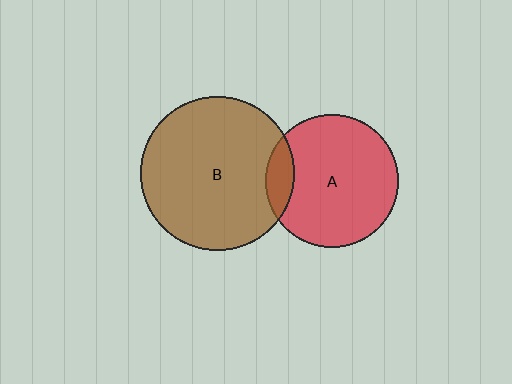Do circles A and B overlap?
Yes.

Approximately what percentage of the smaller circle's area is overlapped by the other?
Approximately 15%.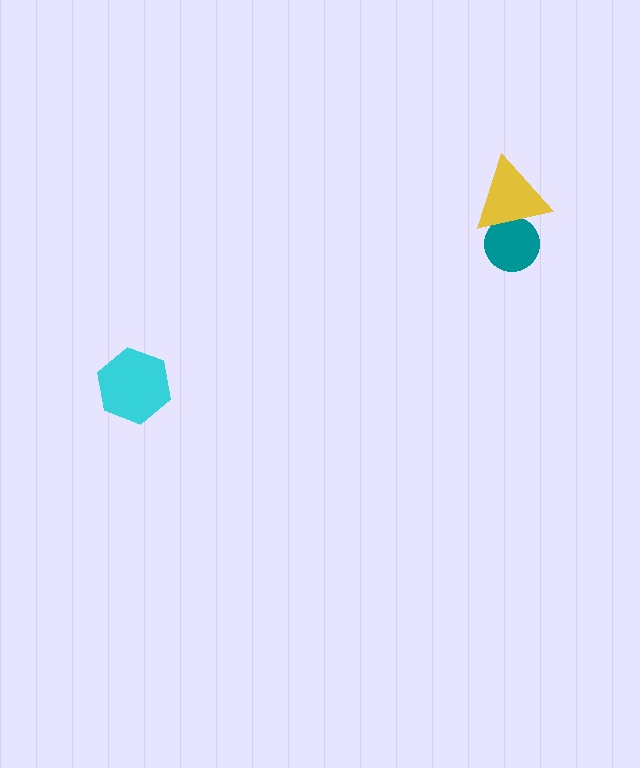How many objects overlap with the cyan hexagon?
0 objects overlap with the cyan hexagon.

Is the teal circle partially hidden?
Yes, it is partially covered by another shape.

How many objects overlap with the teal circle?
1 object overlaps with the teal circle.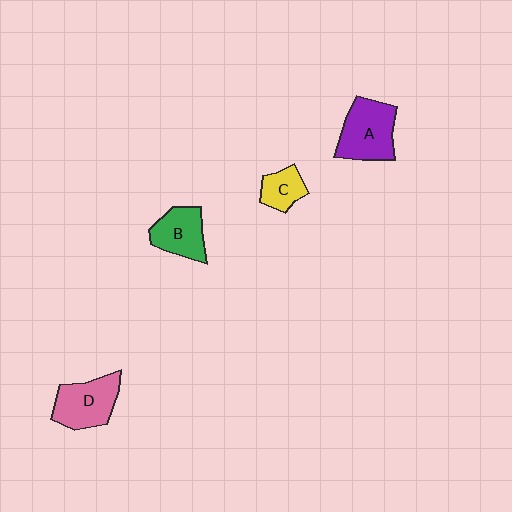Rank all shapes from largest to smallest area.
From largest to smallest: A (purple), D (pink), B (green), C (yellow).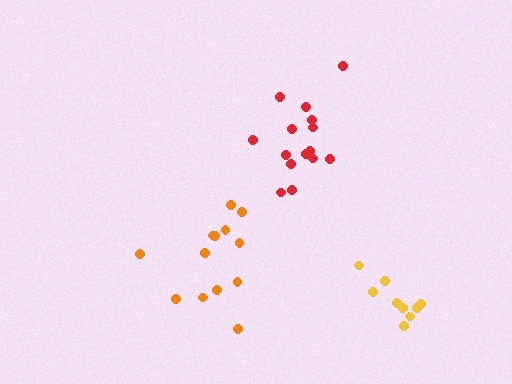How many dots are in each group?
Group 1: 9 dots, Group 2: 15 dots, Group 3: 13 dots (37 total).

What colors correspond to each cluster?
The clusters are colored: yellow, red, orange.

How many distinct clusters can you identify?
There are 3 distinct clusters.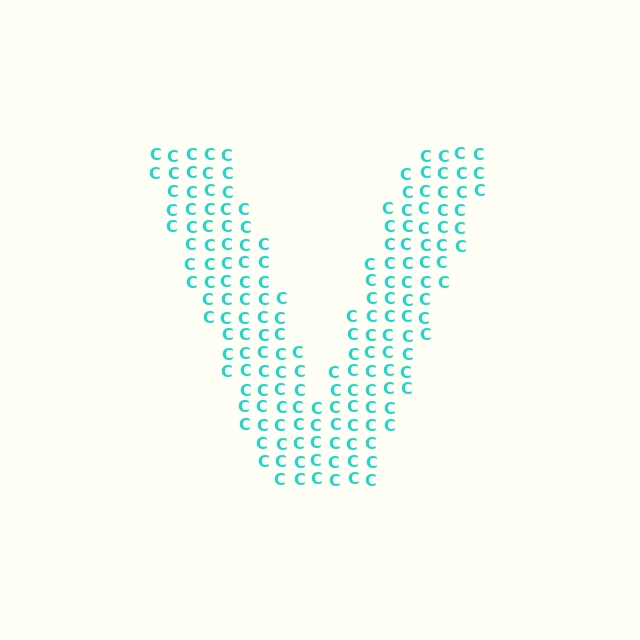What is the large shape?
The large shape is the letter V.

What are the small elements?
The small elements are letter C's.